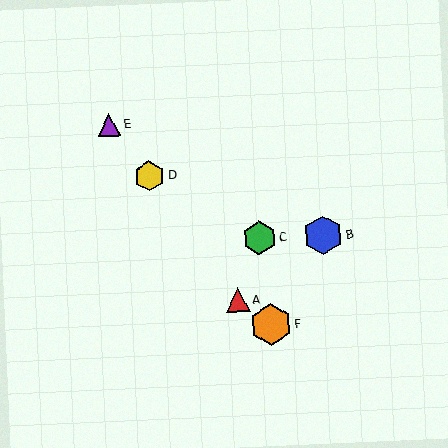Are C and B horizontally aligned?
Yes, both are at y≈238.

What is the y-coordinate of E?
Object E is at y≈125.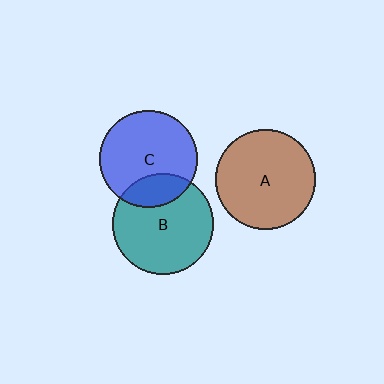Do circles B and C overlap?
Yes.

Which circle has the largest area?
Circle B (teal).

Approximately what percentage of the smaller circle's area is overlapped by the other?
Approximately 20%.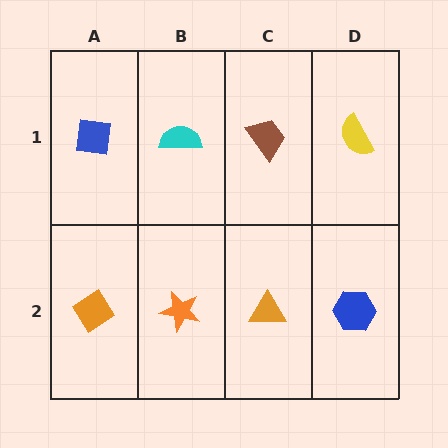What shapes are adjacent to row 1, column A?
An orange diamond (row 2, column A), a cyan semicircle (row 1, column B).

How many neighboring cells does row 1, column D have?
2.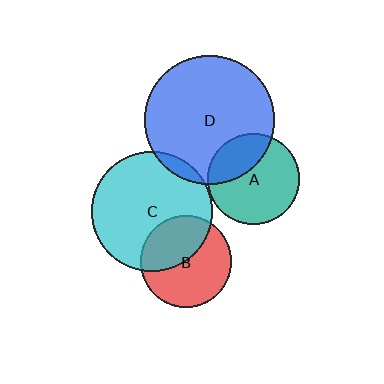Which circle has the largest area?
Circle D (blue).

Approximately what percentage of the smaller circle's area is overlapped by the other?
Approximately 30%.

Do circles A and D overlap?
Yes.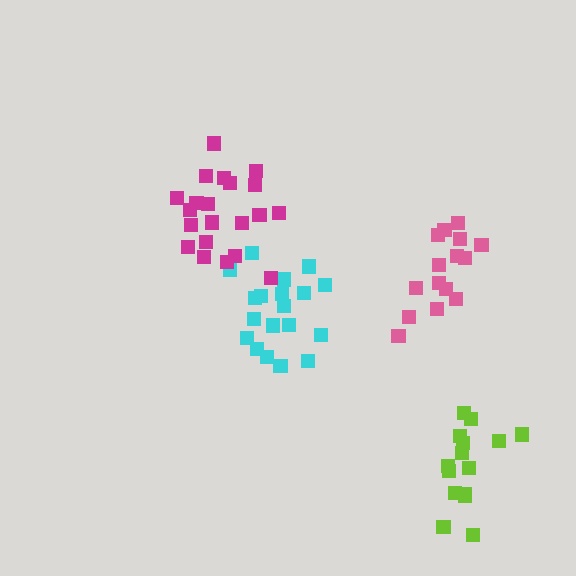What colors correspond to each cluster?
The clusters are colored: cyan, pink, magenta, lime.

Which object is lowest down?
The lime cluster is bottommost.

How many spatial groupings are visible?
There are 4 spatial groupings.